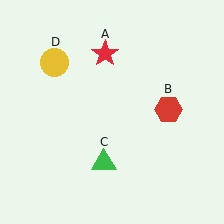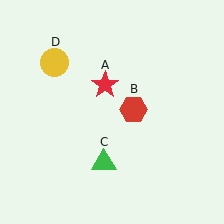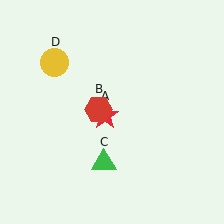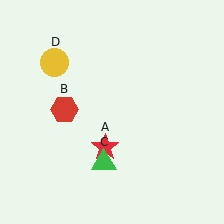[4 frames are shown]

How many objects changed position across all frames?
2 objects changed position: red star (object A), red hexagon (object B).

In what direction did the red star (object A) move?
The red star (object A) moved down.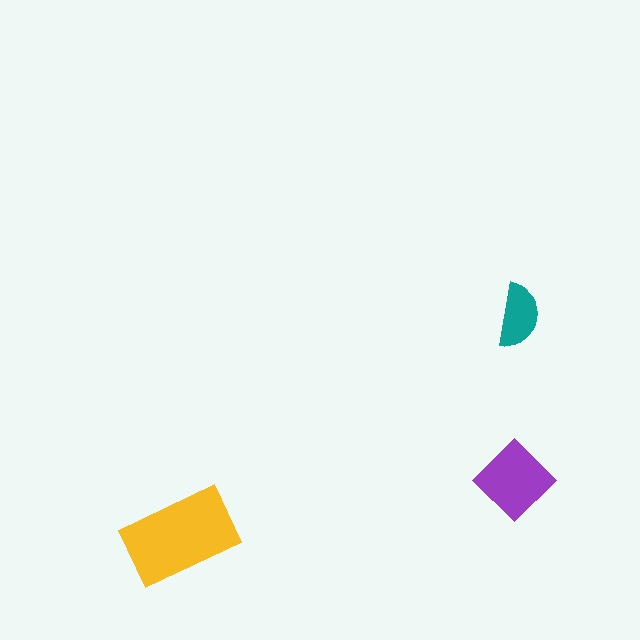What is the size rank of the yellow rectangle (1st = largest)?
1st.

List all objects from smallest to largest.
The teal semicircle, the purple diamond, the yellow rectangle.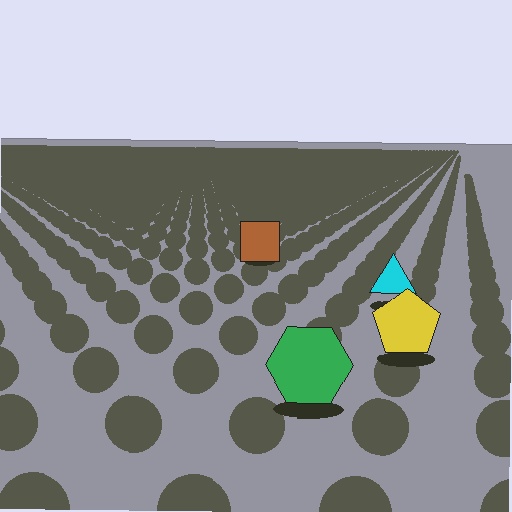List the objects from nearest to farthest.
From nearest to farthest: the green hexagon, the yellow pentagon, the cyan triangle, the brown square.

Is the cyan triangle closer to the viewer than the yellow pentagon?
No. The yellow pentagon is closer — you can tell from the texture gradient: the ground texture is coarser near it.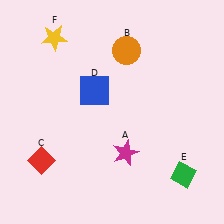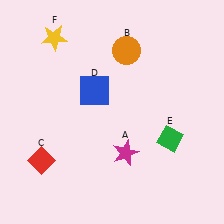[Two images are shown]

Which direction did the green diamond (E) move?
The green diamond (E) moved up.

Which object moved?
The green diamond (E) moved up.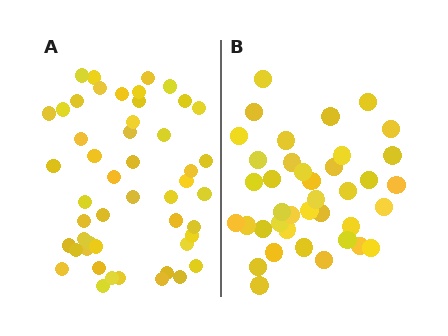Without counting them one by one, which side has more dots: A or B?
Region A (the left region) has more dots.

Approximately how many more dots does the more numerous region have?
Region A has roughly 10 or so more dots than region B.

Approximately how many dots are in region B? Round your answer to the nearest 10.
About 40 dots. (The exact count is 39, which rounds to 40.)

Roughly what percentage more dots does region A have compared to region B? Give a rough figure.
About 25% more.